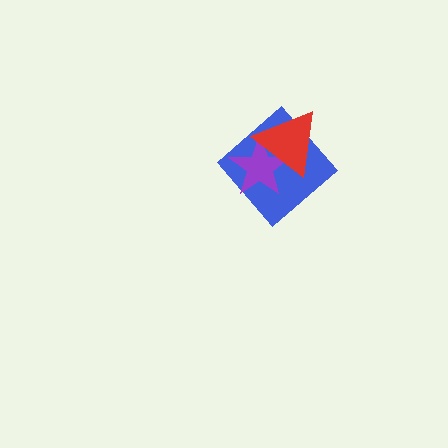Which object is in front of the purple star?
The red triangle is in front of the purple star.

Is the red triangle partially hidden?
No, no other shape covers it.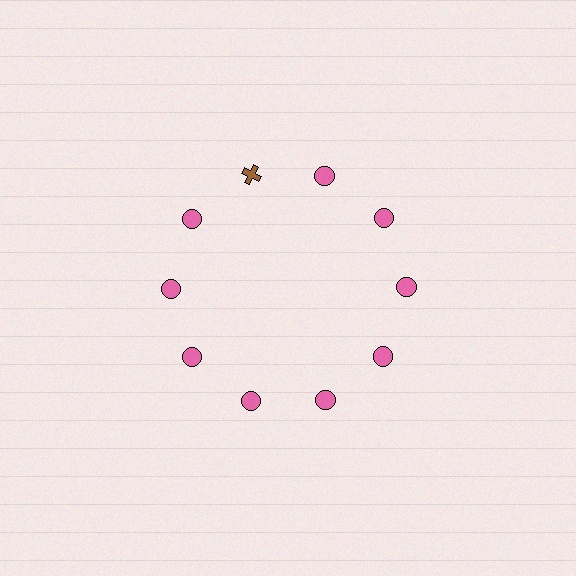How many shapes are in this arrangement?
There are 10 shapes arranged in a ring pattern.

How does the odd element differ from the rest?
It differs in both color (brown instead of pink) and shape (cross instead of circle).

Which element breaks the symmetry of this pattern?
The brown cross at roughly the 11 o'clock position breaks the symmetry. All other shapes are pink circles.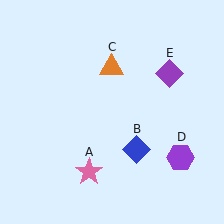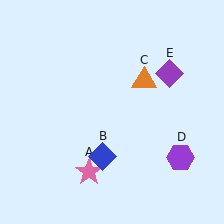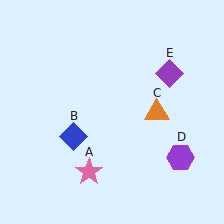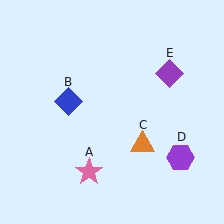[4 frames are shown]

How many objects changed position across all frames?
2 objects changed position: blue diamond (object B), orange triangle (object C).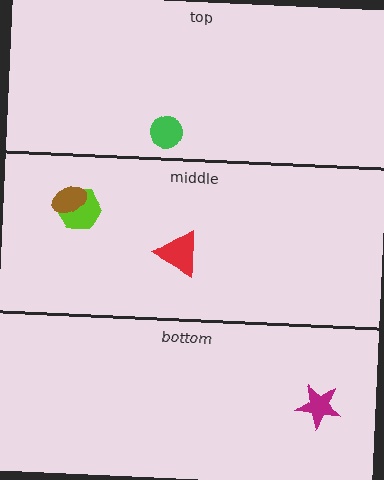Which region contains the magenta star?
The bottom region.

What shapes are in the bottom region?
The magenta star.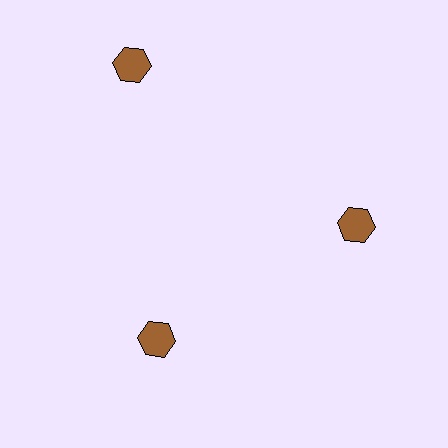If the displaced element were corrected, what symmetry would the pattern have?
It would have 3-fold rotational symmetry — the pattern would map onto itself every 120 degrees.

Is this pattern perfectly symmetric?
No. The 3 brown hexagons are arranged in a ring, but one element near the 11 o'clock position is pushed outward from the center, breaking the 3-fold rotational symmetry.